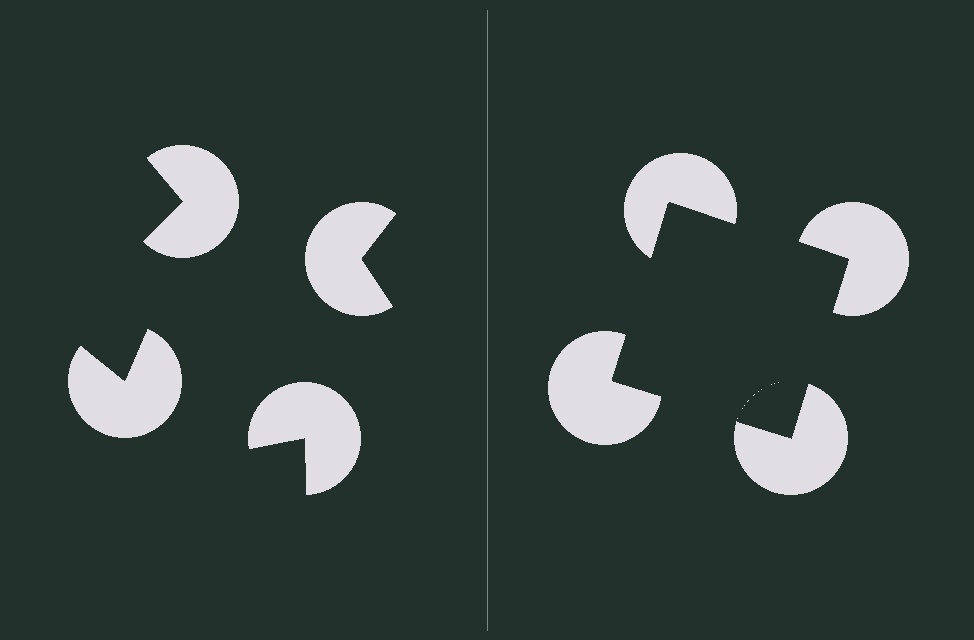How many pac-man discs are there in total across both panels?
8 — 4 on each side.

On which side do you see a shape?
An illusory square appears on the right side. On the left side the wedge cuts are rotated, so no coherent shape forms.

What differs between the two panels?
The pac-man discs are positioned identically on both sides; only the wedge orientations differ. On the right they align to a square; on the left they are misaligned.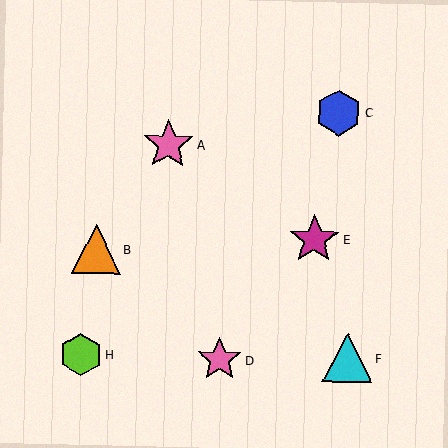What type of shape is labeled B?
Shape B is an orange triangle.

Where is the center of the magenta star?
The center of the magenta star is at (314, 239).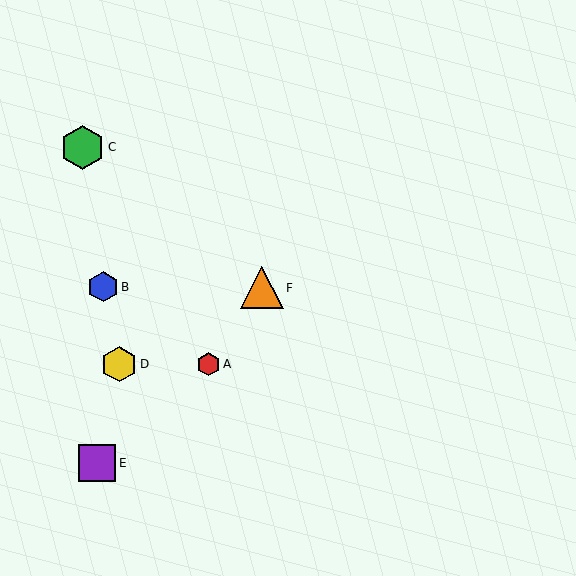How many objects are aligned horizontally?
2 objects (A, D) are aligned horizontally.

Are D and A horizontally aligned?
Yes, both are at y≈364.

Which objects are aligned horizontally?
Objects A, D are aligned horizontally.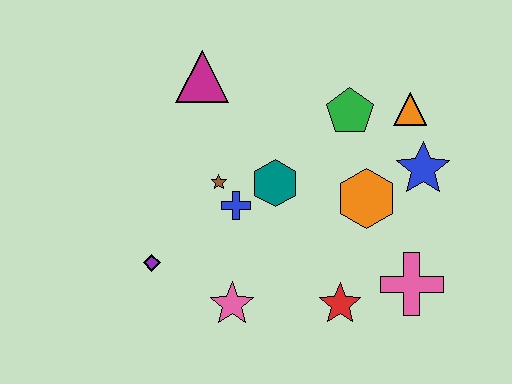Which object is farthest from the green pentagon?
The purple diamond is farthest from the green pentagon.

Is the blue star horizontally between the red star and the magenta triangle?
No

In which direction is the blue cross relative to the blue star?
The blue cross is to the left of the blue star.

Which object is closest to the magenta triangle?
The brown star is closest to the magenta triangle.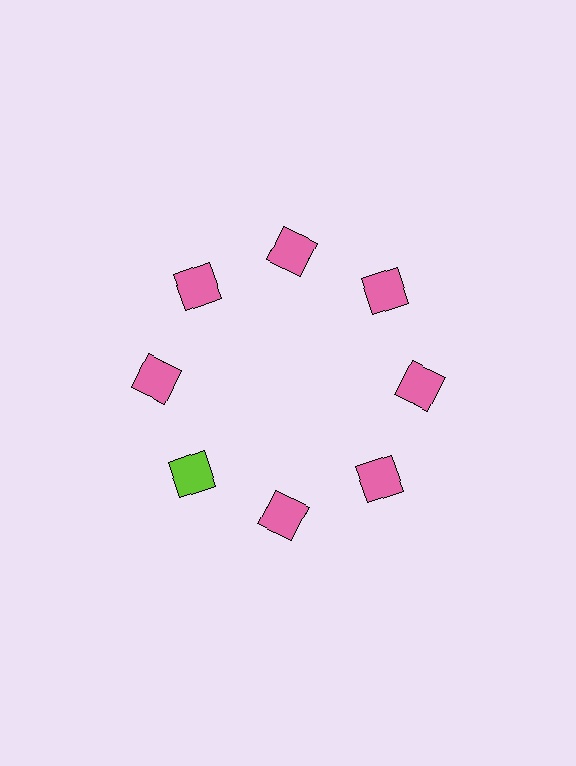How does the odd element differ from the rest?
It has a different color: lime instead of pink.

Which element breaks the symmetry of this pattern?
The lime square at roughly the 8 o'clock position breaks the symmetry. All other shapes are pink squares.